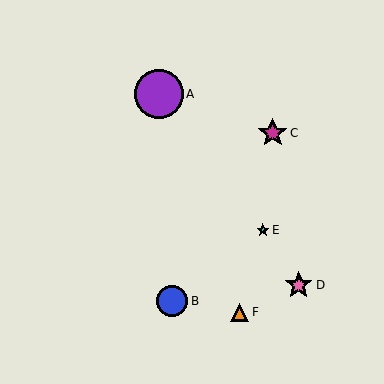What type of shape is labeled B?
Shape B is a blue circle.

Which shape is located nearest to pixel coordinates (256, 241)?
The cyan star (labeled E) at (263, 230) is nearest to that location.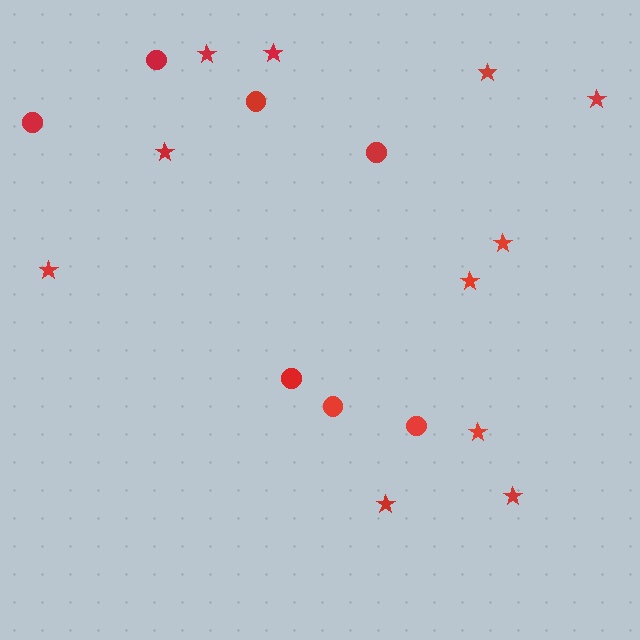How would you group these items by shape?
There are 2 groups: one group of stars (11) and one group of circles (7).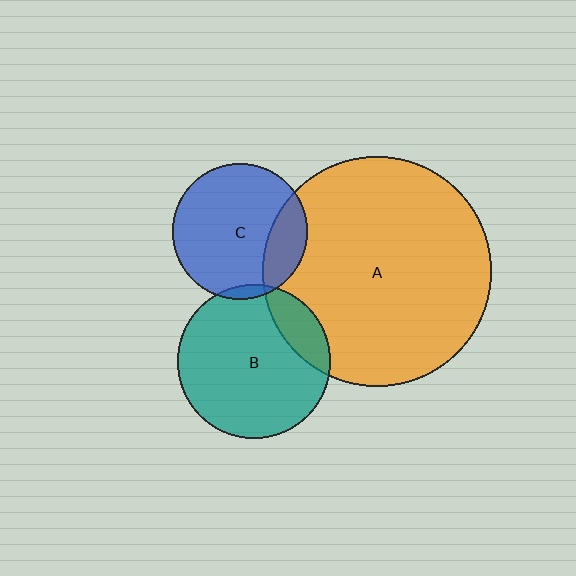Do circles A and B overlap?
Yes.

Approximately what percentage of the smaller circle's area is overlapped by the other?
Approximately 15%.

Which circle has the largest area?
Circle A (orange).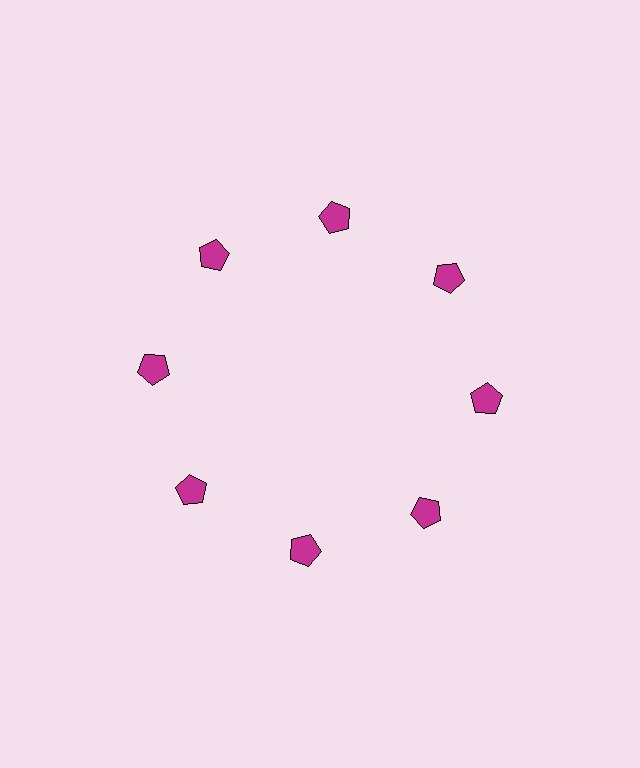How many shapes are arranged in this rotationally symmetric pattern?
There are 8 shapes, arranged in 8 groups of 1.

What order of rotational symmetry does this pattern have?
This pattern has 8-fold rotational symmetry.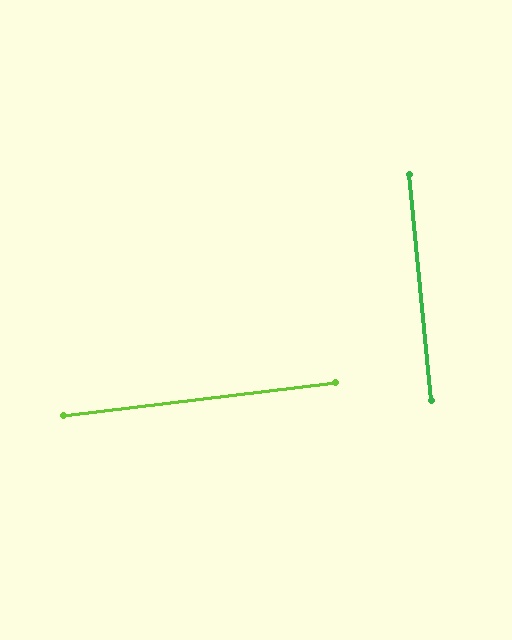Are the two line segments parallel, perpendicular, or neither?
Perpendicular — they meet at approximately 89°.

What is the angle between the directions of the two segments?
Approximately 89 degrees.